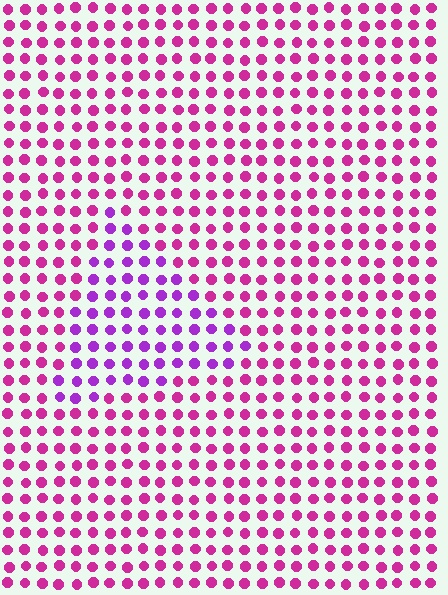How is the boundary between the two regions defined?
The boundary is defined purely by a slight shift in hue (about 34 degrees). Spacing, size, and orientation are identical on both sides.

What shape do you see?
I see a triangle.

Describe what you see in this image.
The image is filled with small magenta elements in a uniform arrangement. A triangle-shaped region is visible where the elements are tinted to a slightly different hue, forming a subtle color boundary.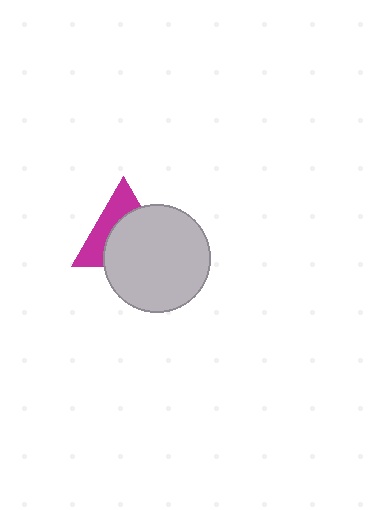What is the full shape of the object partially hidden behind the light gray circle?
The partially hidden object is a magenta triangle.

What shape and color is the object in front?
The object in front is a light gray circle.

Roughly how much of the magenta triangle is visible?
A small part of it is visible (roughly 41%).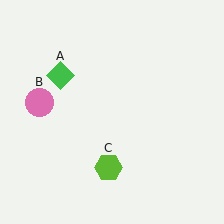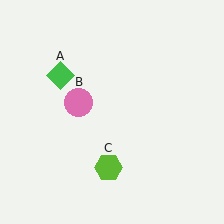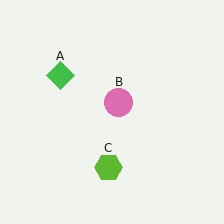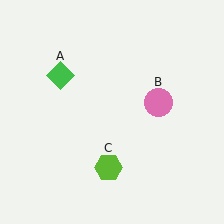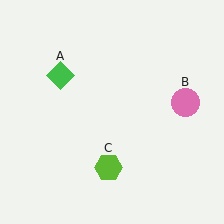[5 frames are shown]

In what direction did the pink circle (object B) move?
The pink circle (object B) moved right.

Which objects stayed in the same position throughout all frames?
Green diamond (object A) and lime hexagon (object C) remained stationary.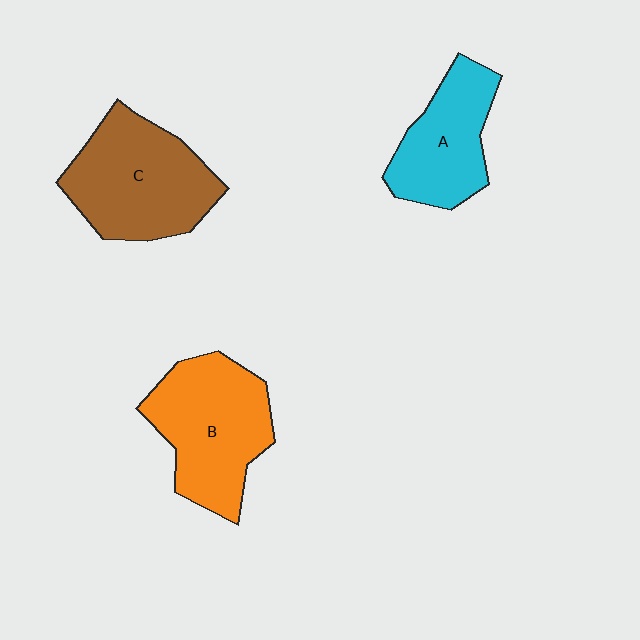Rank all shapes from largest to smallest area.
From largest to smallest: C (brown), B (orange), A (cyan).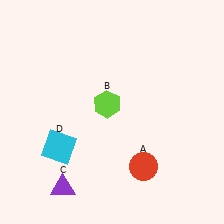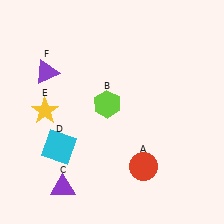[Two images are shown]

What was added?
A yellow star (E), a purple triangle (F) were added in Image 2.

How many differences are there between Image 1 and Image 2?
There are 2 differences between the two images.